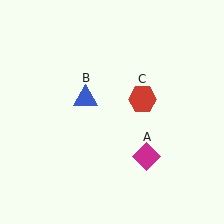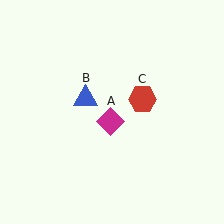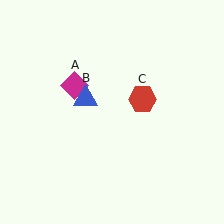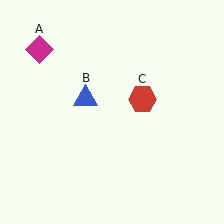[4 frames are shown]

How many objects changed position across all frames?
1 object changed position: magenta diamond (object A).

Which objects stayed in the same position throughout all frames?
Blue triangle (object B) and red hexagon (object C) remained stationary.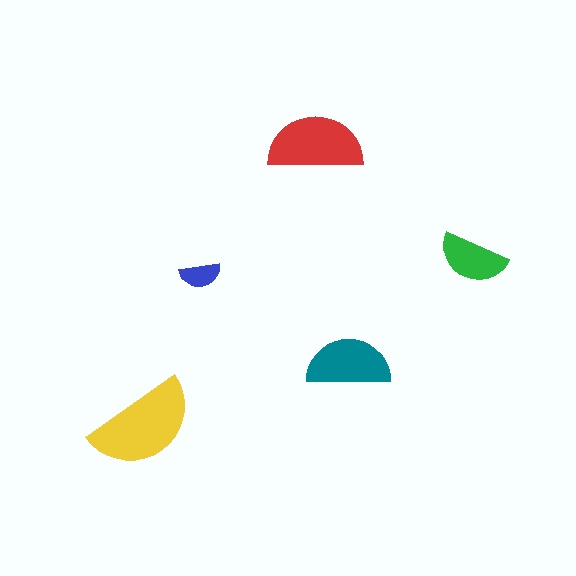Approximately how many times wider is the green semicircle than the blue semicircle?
About 1.5 times wider.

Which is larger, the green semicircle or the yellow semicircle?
The yellow one.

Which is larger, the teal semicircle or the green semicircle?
The teal one.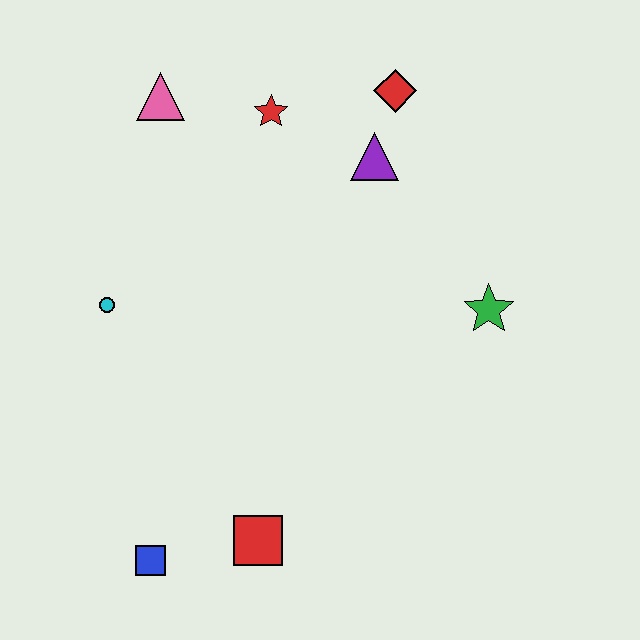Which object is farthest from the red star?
The blue square is farthest from the red star.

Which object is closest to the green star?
The purple triangle is closest to the green star.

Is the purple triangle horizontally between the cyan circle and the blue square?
No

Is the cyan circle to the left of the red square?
Yes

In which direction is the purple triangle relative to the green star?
The purple triangle is above the green star.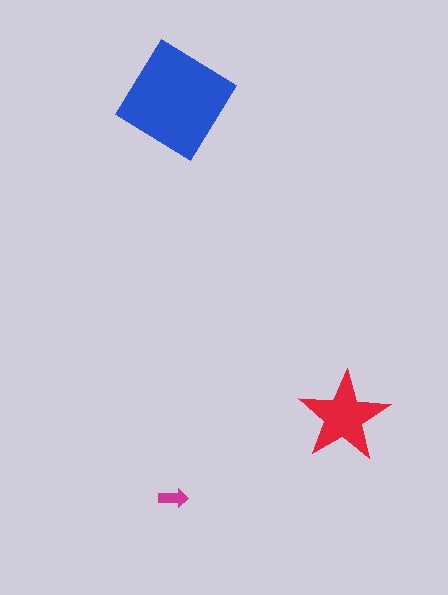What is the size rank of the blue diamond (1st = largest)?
1st.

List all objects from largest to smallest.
The blue diamond, the red star, the magenta arrow.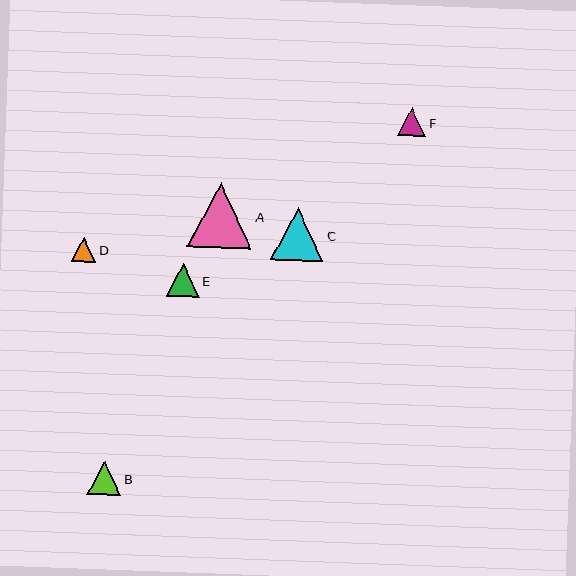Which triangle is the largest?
Triangle A is the largest with a size of approximately 65 pixels.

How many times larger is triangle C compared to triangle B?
Triangle C is approximately 1.6 times the size of triangle B.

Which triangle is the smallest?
Triangle D is the smallest with a size of approximately 25 pixels.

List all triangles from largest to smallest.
From largest to smallest: A, C, B, E, F, D.